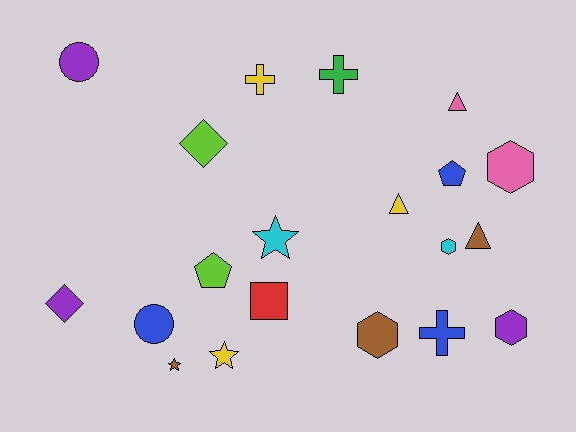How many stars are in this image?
There are 3 stars.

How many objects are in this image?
There are 20 objects.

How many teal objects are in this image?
There are no teal objects.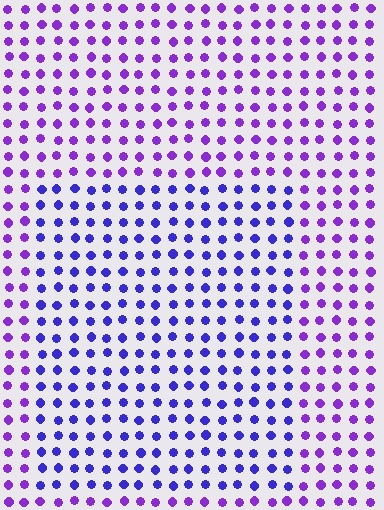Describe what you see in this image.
The image is filled with small purple elements in a uniform arrangement. A rectangle-shaped region is visible where the elements are tinted to a slightly different hue, forming a subtle color boundary.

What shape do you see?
I see a rectangle.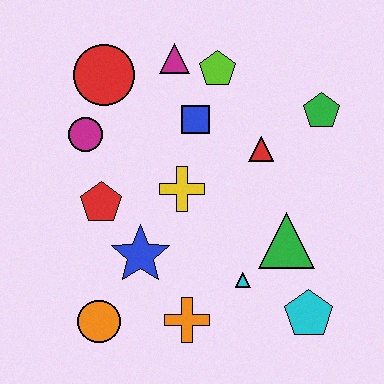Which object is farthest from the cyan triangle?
The red circle is farthest from the cyan triangle.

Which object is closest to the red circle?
The magenta circle is closest to the red circle.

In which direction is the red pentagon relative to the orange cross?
The red pentagon is above the orange cross.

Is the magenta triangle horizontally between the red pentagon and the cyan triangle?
Yes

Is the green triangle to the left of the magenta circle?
No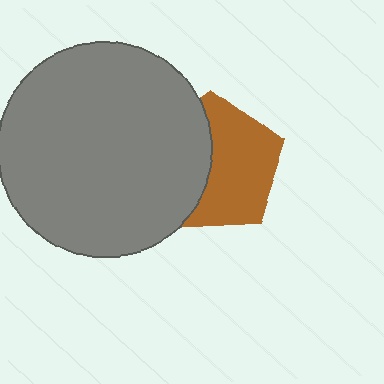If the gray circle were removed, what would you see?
You would see the complete brown pentagon.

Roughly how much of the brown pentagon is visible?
About half of it is visible (roughly 59%).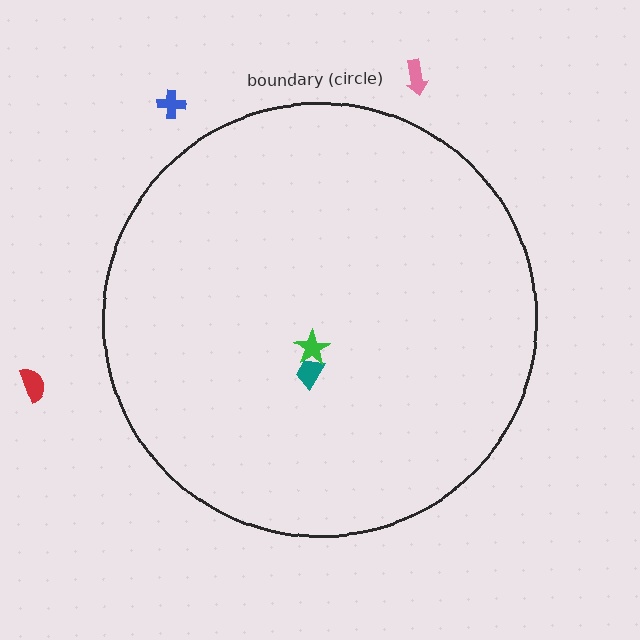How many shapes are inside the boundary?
2 inside, 3 outside.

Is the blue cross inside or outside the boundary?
Outside.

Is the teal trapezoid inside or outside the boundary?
Inside.